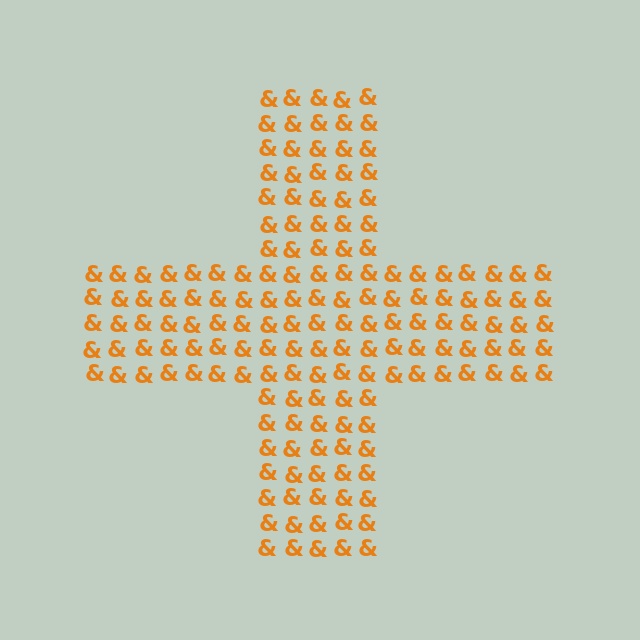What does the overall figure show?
The overall figure shows a cross.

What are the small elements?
The small elements are ampersands.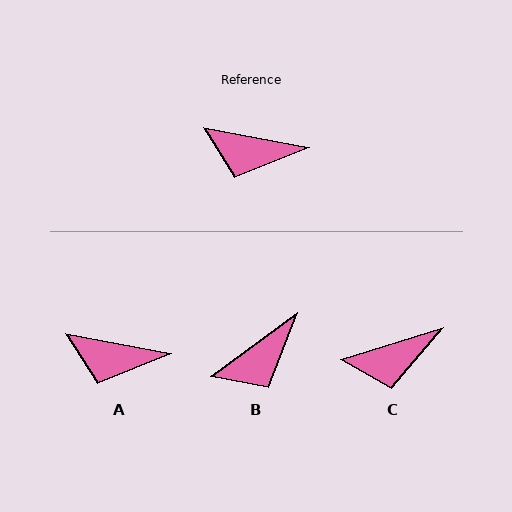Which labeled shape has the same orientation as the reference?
A.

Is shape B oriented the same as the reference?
No, it is off by about 47 degrees.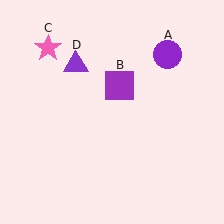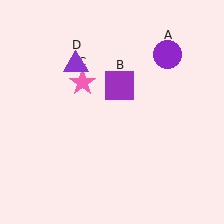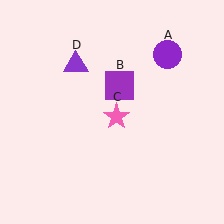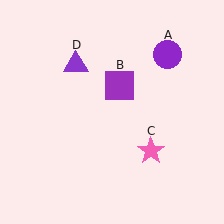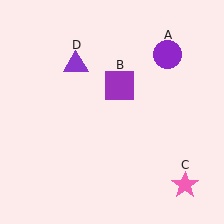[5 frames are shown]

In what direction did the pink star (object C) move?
The pink star (object C) moved down and to the right.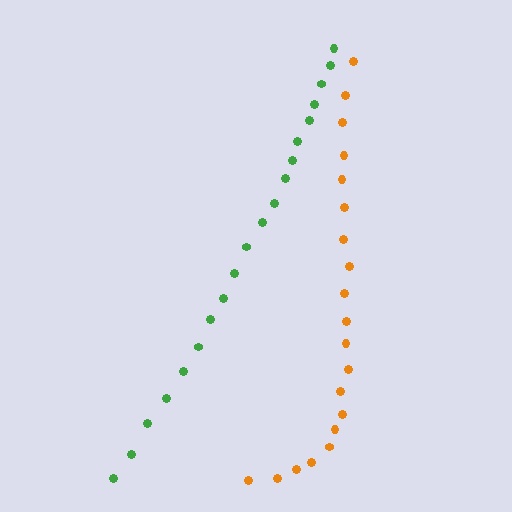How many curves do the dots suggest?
There are 2 distinct paths.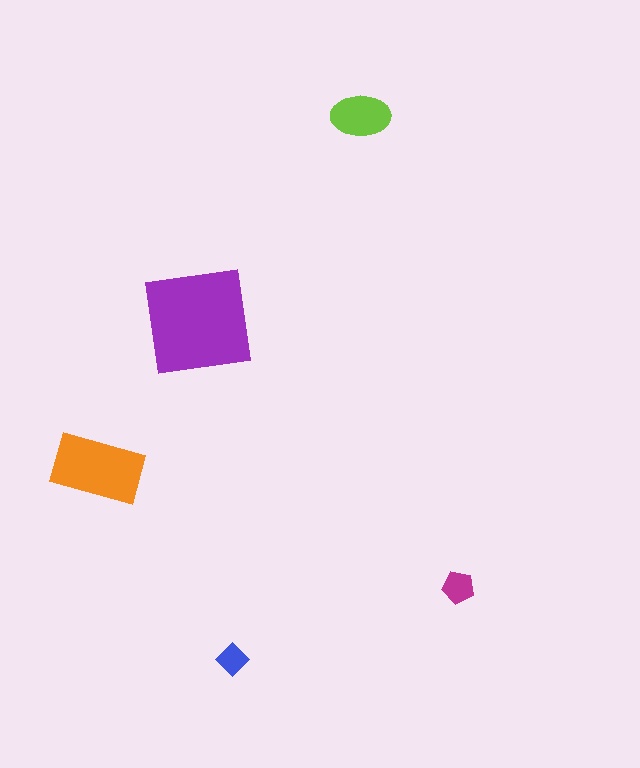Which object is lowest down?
The blue diamond is bottommost.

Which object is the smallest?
The blue diamond.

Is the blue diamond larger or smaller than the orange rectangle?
Smaller.